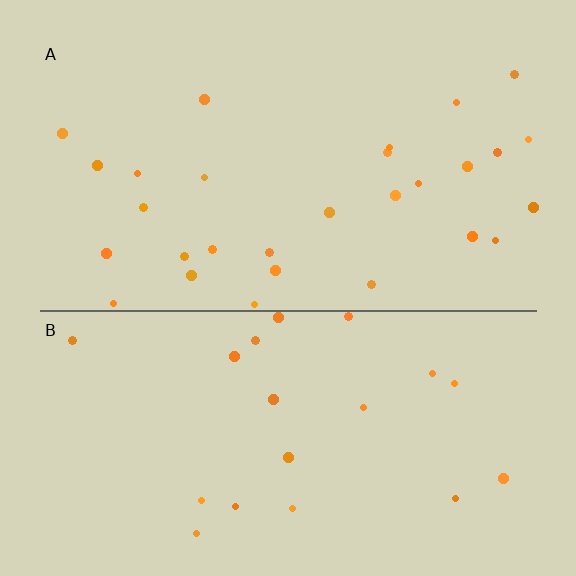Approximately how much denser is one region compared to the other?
Approximately 1.4× — region A over region B.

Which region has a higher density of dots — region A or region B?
A (the top).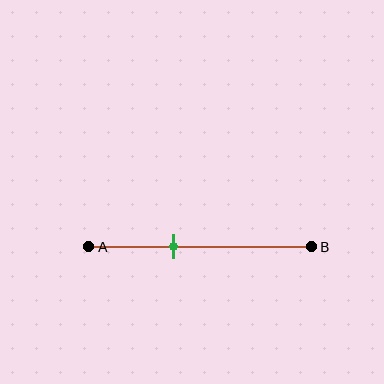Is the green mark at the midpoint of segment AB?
No, the mark is at about 40% from A, not at the 50% midpoint.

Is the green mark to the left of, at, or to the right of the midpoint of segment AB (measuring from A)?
The green mark is to the left of the midpoint of segment AB.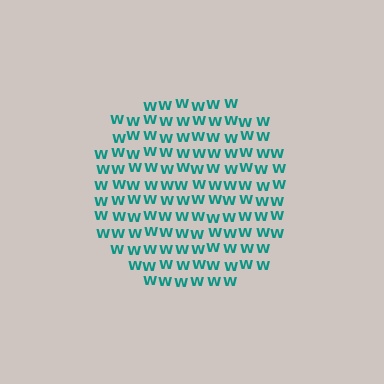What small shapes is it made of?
It is made of small letter W's.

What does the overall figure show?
The overall figure shows a circle.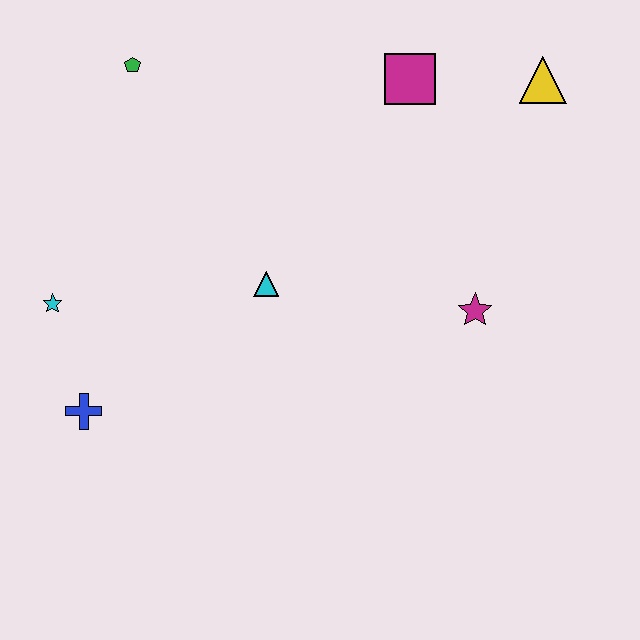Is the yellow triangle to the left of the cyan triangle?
No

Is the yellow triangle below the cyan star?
No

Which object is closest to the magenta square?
The yellow triangle is closest to the magenta square.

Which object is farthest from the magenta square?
The blue cross is farthest from the magenta square.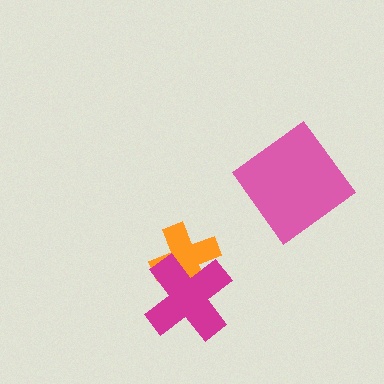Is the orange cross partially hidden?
Yes, it is partially covered by another shape.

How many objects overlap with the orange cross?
1 object overlaps with the orange cross.